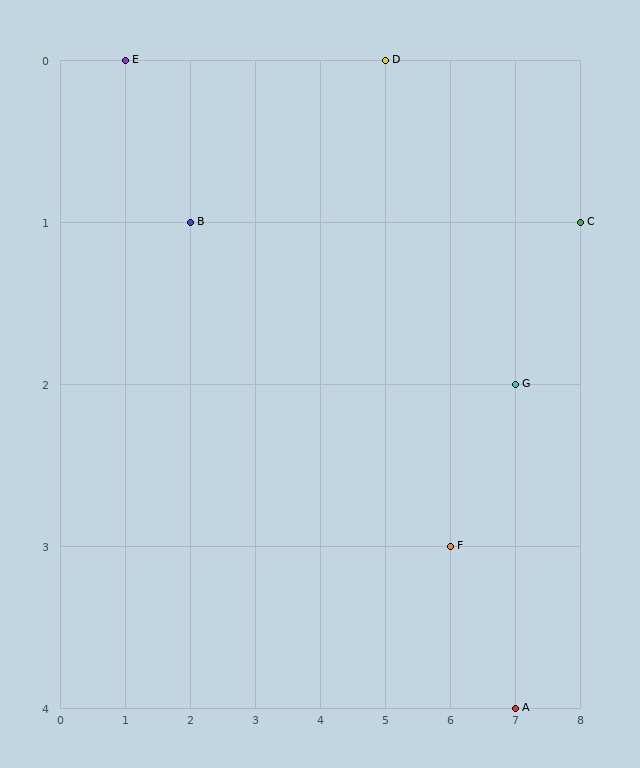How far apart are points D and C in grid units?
Points D and C are 3 columns and 1 row apart (about 3.2 grid units diagonally).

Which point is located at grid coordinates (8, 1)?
Point C is at (8, 1).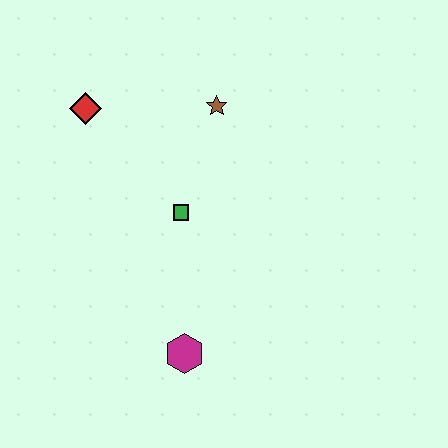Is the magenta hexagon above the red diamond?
No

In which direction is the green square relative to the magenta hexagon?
The green square is above the magenta hexagon.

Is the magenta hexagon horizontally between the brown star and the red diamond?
Yes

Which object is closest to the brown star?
The green square is closest to the brown star.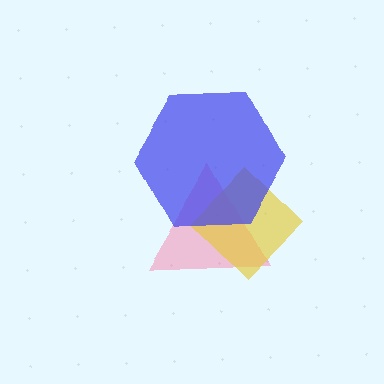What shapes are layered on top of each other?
The layered shapes are: a pink triangle, a yellow diamond, a blue hexagon.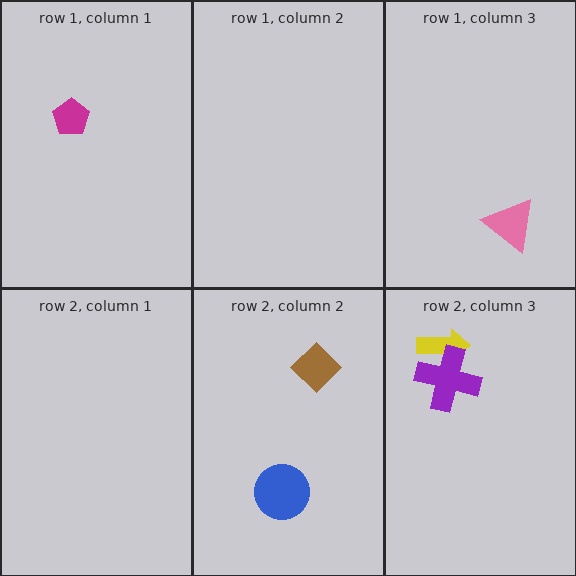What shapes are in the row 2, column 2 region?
The brown diamond, the blue circle.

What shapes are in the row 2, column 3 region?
The yellow arrow, the purple cross.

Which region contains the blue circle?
The row 2, column 2 region.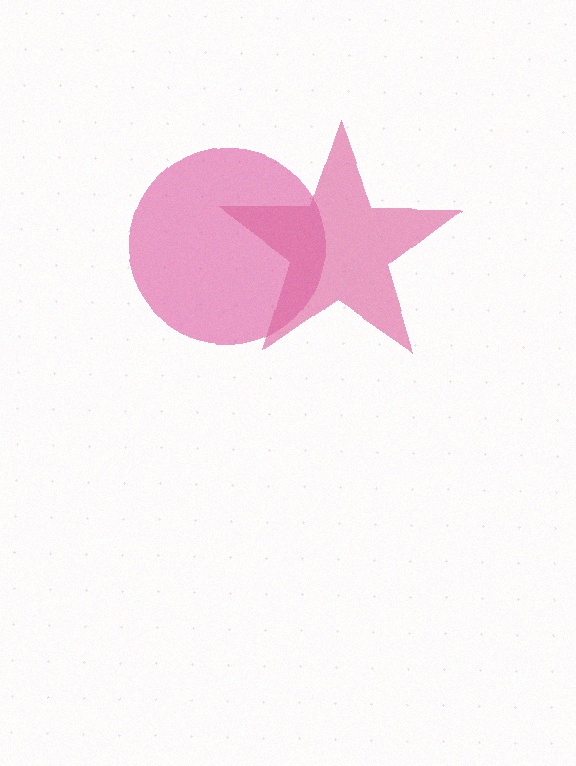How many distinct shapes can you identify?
There are 2 distinct shapes: a magenta circle, a pink star.